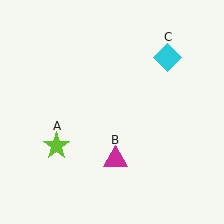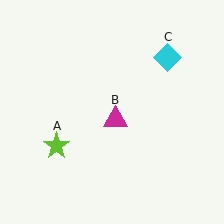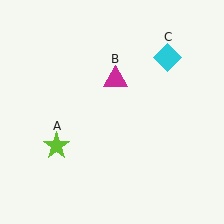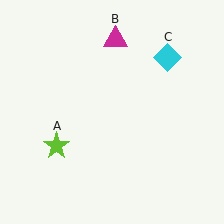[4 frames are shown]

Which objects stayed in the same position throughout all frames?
Lime star (object A) and cyan diamond (object C) remained stationary.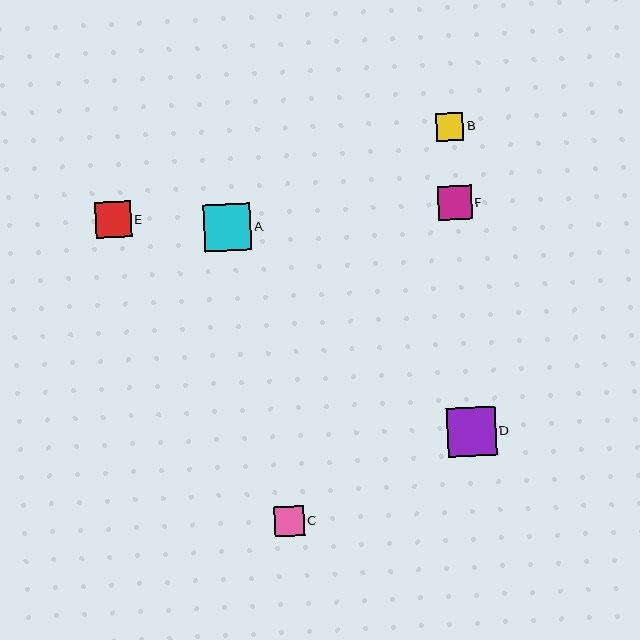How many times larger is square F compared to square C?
Square F is approximately 1.1 times the size of square C.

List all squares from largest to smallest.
From largest to smallest: D, A, E, F, C, B.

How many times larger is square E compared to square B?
Square E is approximately 1.3 times the size of square B.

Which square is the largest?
Square D is the largest with a size of approximately 49 pixels.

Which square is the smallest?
Square B is the smallest with a size of approximately 28 pixels.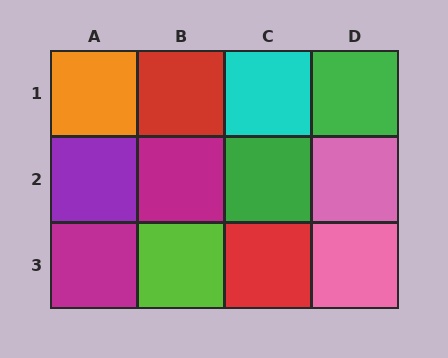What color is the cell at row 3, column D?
Pink.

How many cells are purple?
1 cell is purple.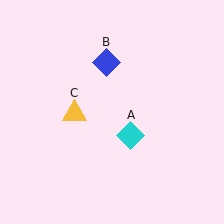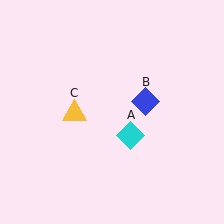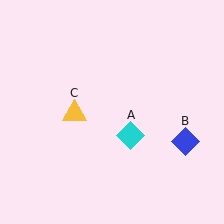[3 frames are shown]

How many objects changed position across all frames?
1 object changed position: blue diamond (object B).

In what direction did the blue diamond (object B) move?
The blue diamond (object B) moved down and to the right.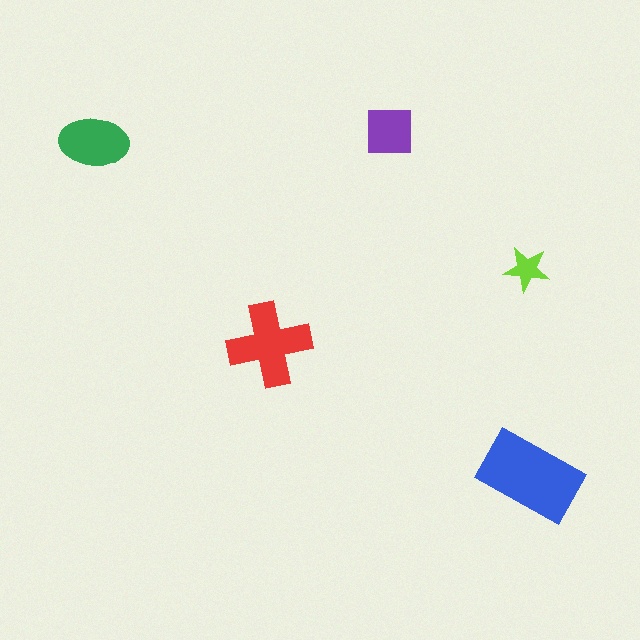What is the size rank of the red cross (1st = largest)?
2nd.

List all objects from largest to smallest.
The blue rectangle, the red cross, the green ellipse, the purple square, the lime star.